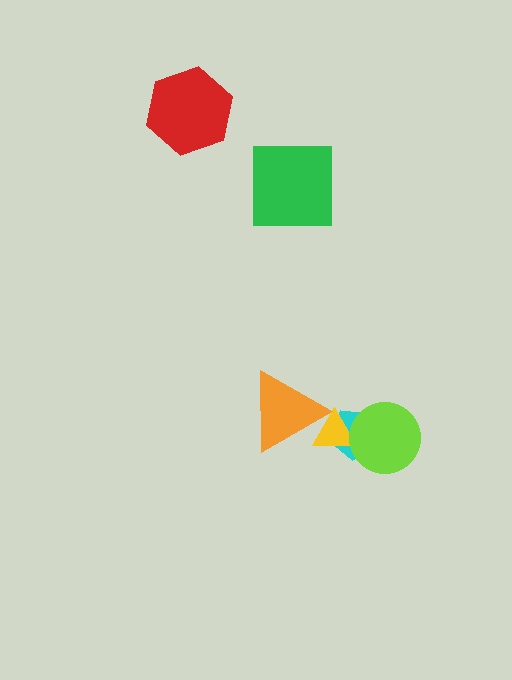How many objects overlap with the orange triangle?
1 object overlaps with the orange triangle.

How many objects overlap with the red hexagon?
0 objects overlap with the red hexagon.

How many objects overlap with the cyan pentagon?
2 objects overlap with the cyan pentagon.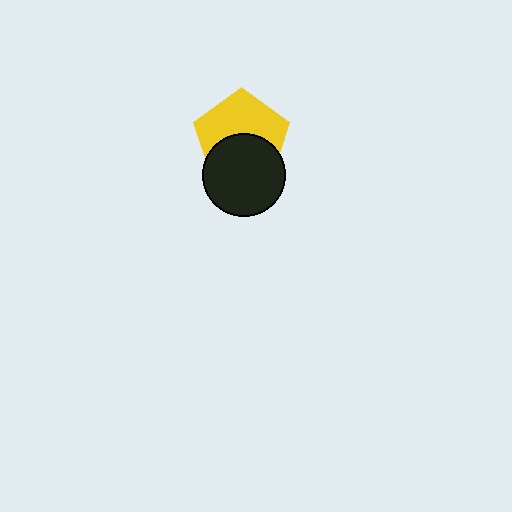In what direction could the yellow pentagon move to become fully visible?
The yellow pentagon could move up. That would shift it out from behind the black circle entirely.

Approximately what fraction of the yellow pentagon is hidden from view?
Roughly 45% of the yellow pentagon is hidden behind the black circle.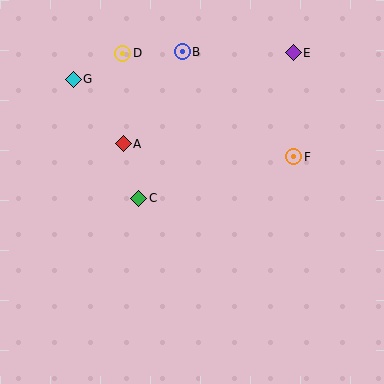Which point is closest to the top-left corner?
Point G is closest to the top-left corner.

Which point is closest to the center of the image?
Point C at (139, 198) is closest to the center.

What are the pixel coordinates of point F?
Point F is at (294, 157).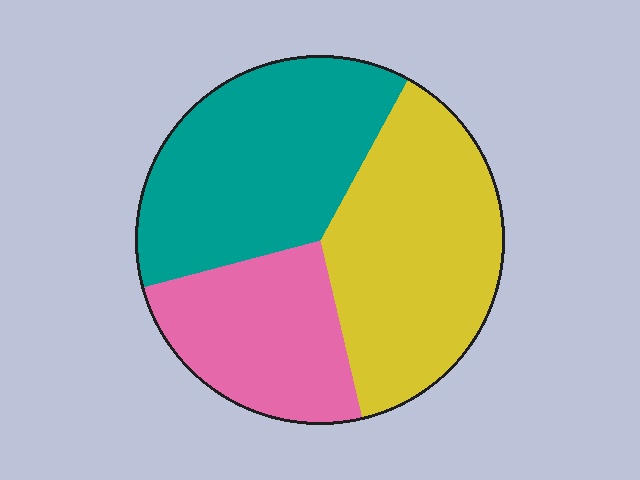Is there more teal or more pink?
Teal.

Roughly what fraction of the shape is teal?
Teal takes up about three eighths (3/8) of the shape.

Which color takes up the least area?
Pink, at roughly 25%.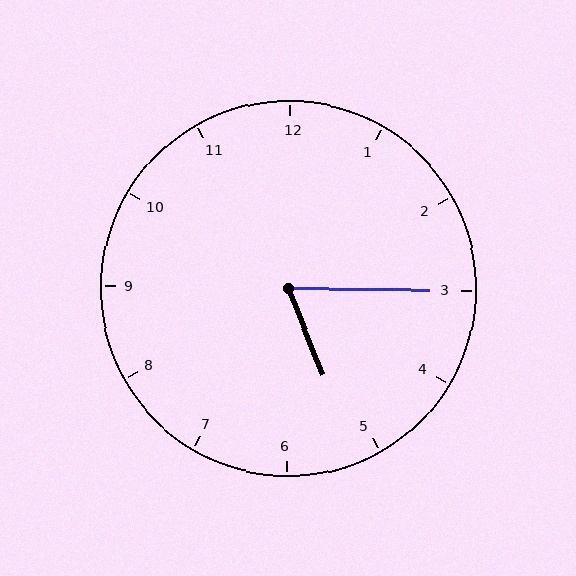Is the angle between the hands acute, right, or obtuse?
It is acute.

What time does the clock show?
5:15.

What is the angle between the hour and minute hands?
Approximately 68 degrees.